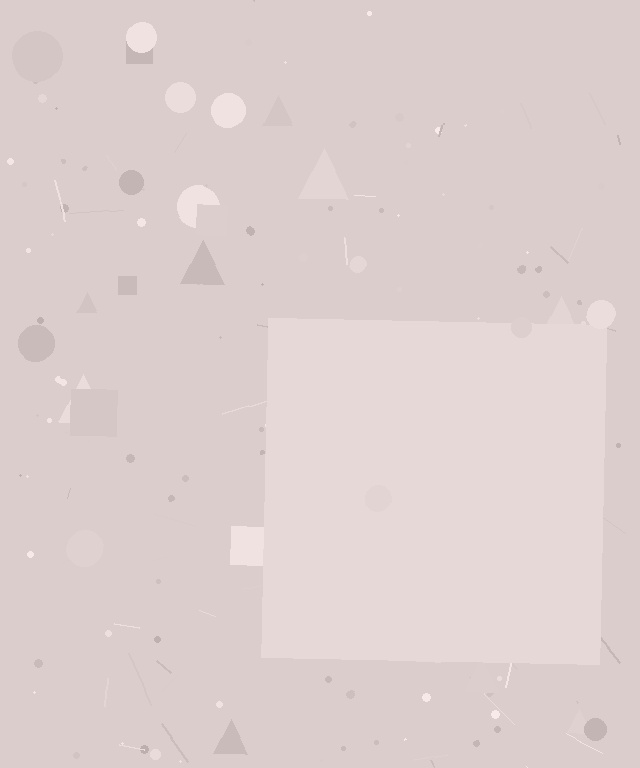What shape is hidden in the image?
A square is hidden in the image.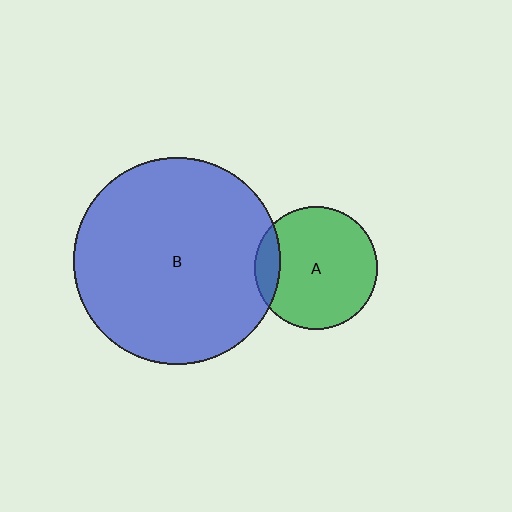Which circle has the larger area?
Circle B (blue).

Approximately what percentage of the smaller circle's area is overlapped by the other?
Approximately 15%.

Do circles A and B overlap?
Yes.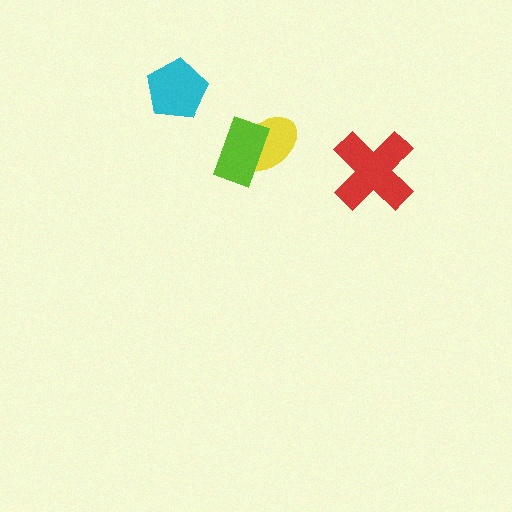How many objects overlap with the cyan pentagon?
0 objects overlap with the cyan pentagon.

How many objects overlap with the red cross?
0 objects overlap with the red cross.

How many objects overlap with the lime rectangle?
1 object overlaps with the lime rectangle.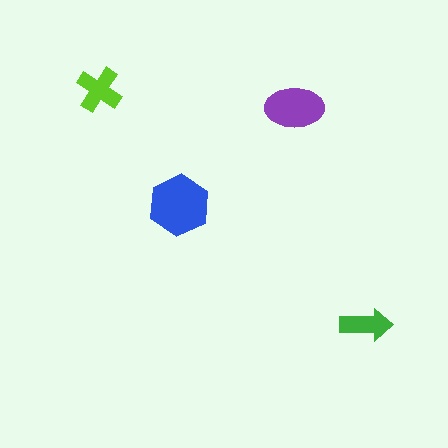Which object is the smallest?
The green arrow.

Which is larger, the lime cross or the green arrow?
The lime cross.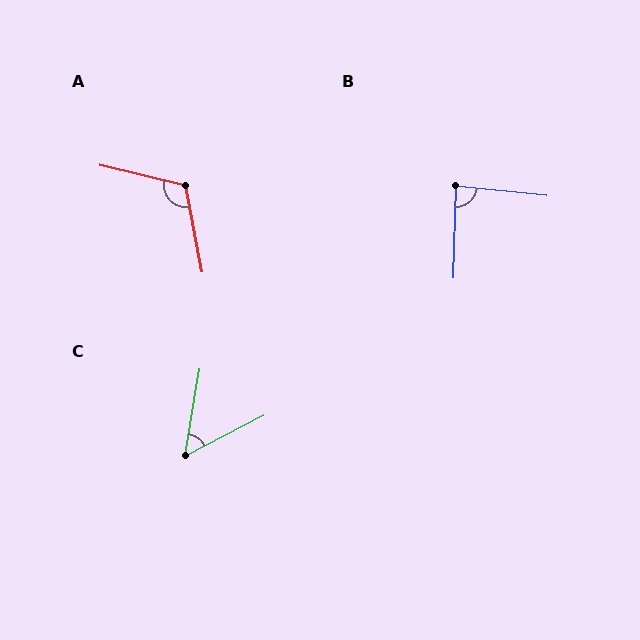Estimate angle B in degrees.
Approximately 86 degrees.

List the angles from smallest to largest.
C (53°), B (86°), A (114°).